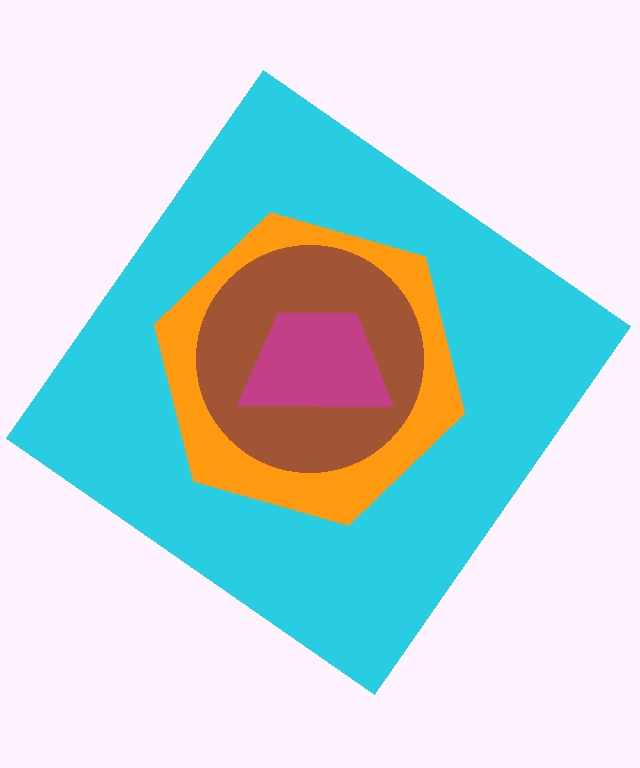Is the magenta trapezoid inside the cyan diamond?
Yes.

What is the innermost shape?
The magenta trapezoid.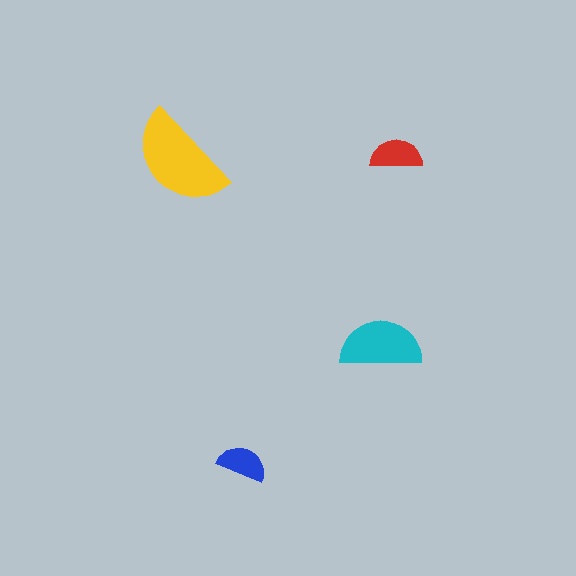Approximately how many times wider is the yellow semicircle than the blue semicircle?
About 2 times wider.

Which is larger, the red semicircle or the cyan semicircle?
The cyan one.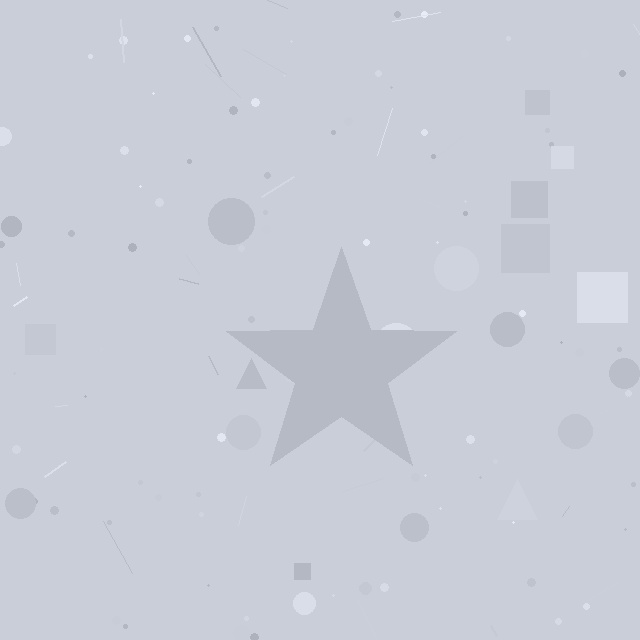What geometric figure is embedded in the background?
A star is embedded in the background.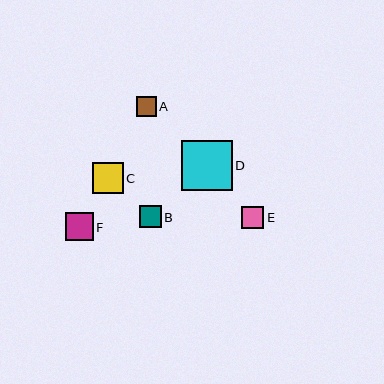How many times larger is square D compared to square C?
Square D is approximately 1.7 times the size of square C.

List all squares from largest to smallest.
From largest to smallest: D, C, F, E, B, A.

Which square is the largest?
Square D is the largest with a size of approximately 51 pixels.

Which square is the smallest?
Square A is the smallest with a size of approximately 20 pixels.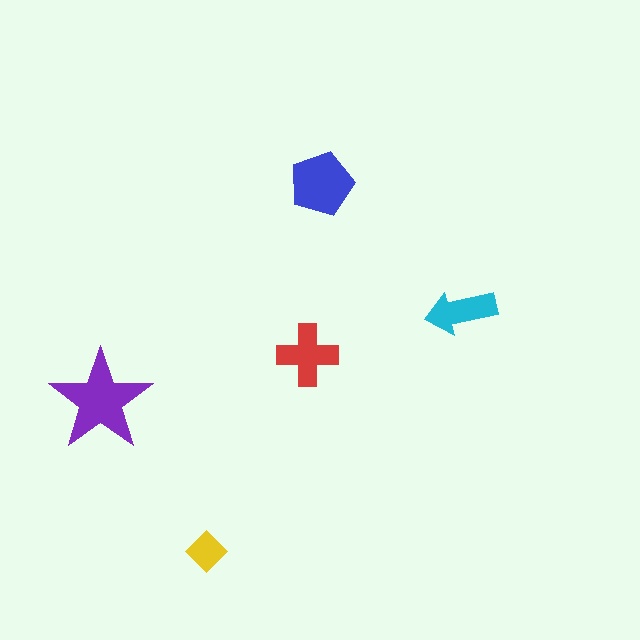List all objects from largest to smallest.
The purple star, the blue pentagon, the red cross, the cyan arrow, the yellow diamond.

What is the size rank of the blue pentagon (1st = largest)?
2nd.